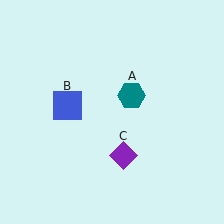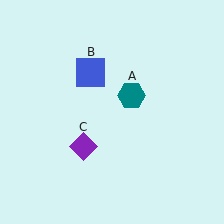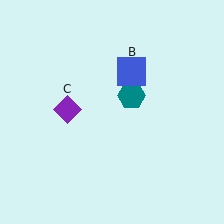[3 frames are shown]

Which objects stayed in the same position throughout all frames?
Teal hexagon (object A) remained stationary.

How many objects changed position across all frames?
2 objects changed position: blue square (object B), purple diamond (object C).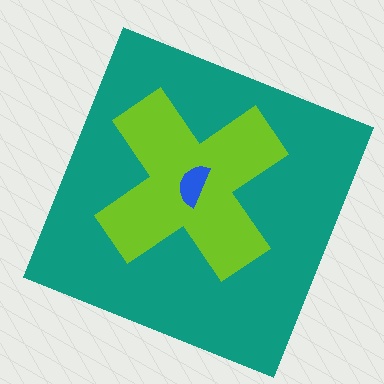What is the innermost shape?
The blue semicircle.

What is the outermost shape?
The teal square.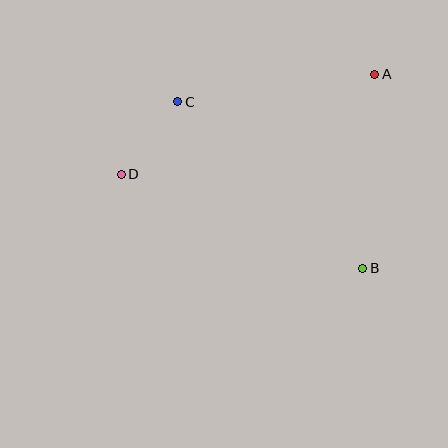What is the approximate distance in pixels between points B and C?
The distance between B and C is approximately 249 pixels.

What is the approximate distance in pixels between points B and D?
The distance between B and D is approximately 259 pixels.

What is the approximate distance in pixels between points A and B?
The distance between A and B is approximately 194 pixels.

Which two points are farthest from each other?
Points A and D are farthest from each other.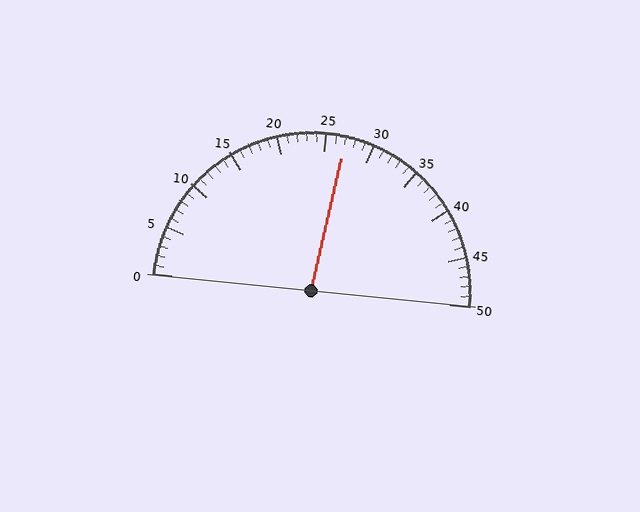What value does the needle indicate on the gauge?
The needle indicates approximately 27.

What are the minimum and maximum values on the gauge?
The gauge ranges from 0 to 50.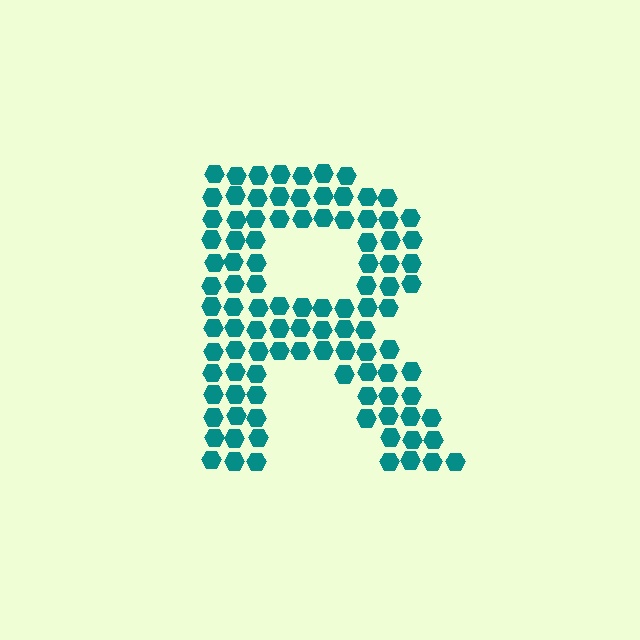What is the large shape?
The large shape is the letter R.